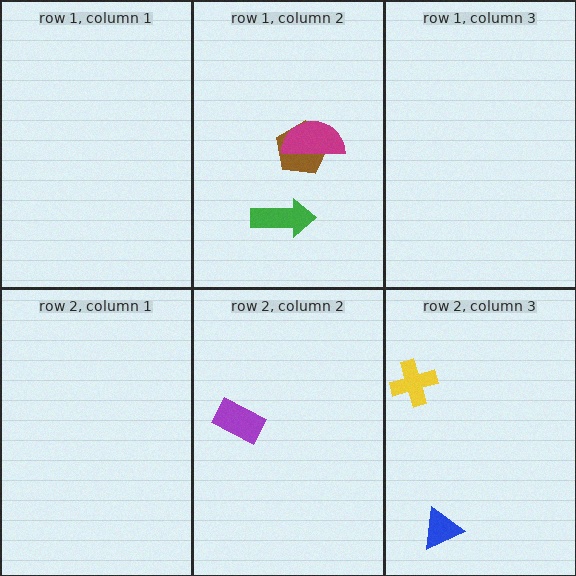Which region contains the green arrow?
The row 1, column 2 region.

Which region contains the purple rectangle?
The row 2, column 2 region.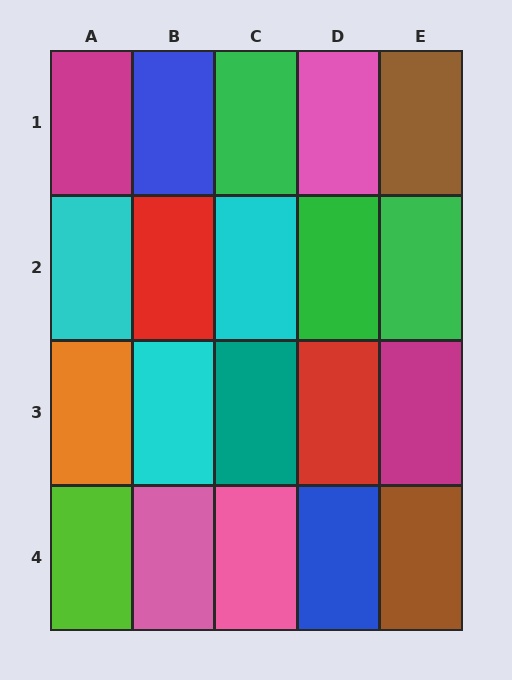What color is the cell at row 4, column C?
Pink.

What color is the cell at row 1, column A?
Magenta.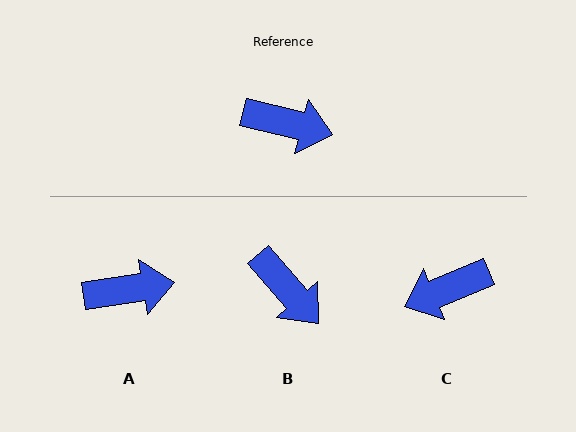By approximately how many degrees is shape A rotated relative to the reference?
Approximately 23 degrees counter-clockwise.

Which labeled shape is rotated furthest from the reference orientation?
C, about 143 degrees away.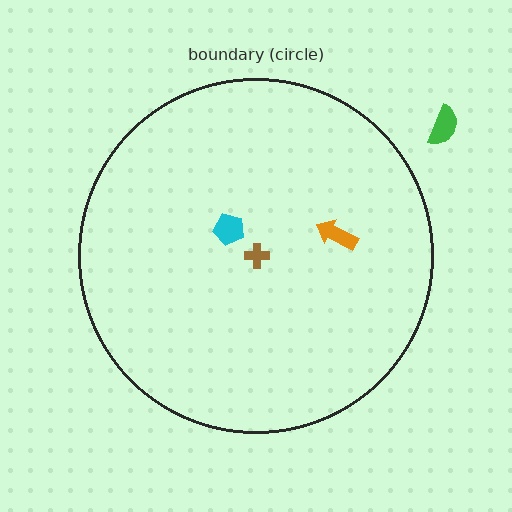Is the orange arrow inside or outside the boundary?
Inside.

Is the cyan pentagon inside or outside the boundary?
Inside.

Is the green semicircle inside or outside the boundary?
Outside.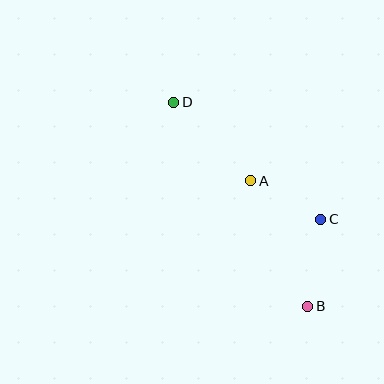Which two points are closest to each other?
Points A and C are closest to each other.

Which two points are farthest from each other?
Points B and D are farthest from each other.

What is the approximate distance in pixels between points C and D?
The distance between C and D is approximately 188 pixels.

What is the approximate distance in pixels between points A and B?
The distance between A and B is approximately 138 pixels.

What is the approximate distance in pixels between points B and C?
The distance between B and C is approximately 88 pixels.